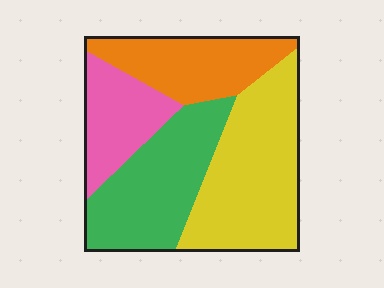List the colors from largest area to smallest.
From largest to smallest: yellow, green, orange, pink.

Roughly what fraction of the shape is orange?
Orange covers roughly 20% of the shape.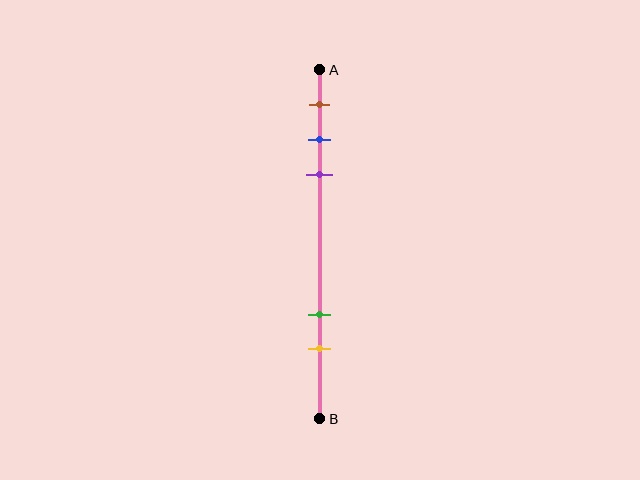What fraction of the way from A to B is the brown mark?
The brown mark is approximately 10% (0.1) of the way from A to B.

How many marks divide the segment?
There are 5 marks dividing the segment.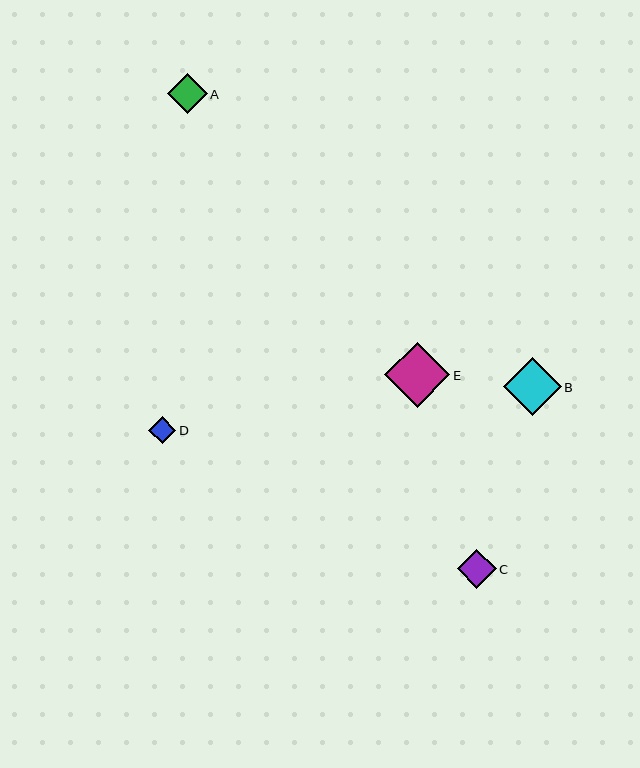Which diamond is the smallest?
Diamond D is the smallest with a size of approximately 27 pixels.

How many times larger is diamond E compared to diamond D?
Diamond E is approximately 2.4 times the size of diamond D.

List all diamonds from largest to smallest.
From largest to smallest: E, B, A, C, D.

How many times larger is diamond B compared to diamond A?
Diamond B is approximately 1.4 times the size of diamond A.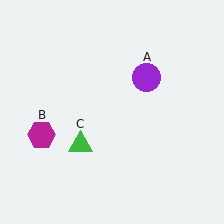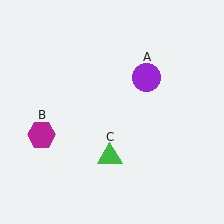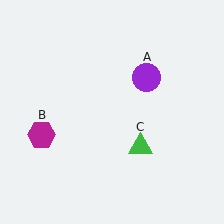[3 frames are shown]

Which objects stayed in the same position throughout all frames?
Purple circle (object A) and magenta hexagon (object B) remained stationary.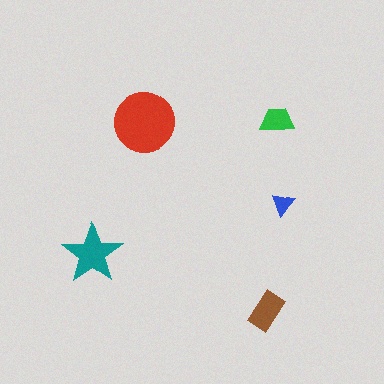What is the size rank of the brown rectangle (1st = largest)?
3rd.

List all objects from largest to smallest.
The red circle, the teal star, the brown rectangle, the green trapezoid, the blue triangle.